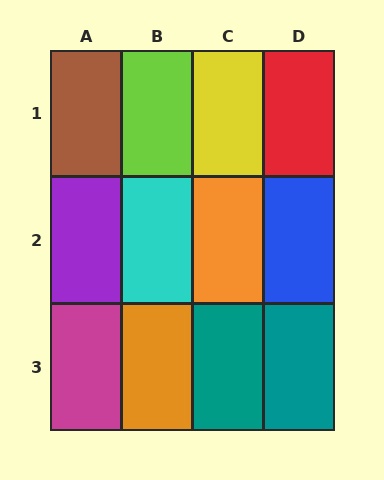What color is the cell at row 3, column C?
Teal.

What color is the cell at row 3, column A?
Magenta.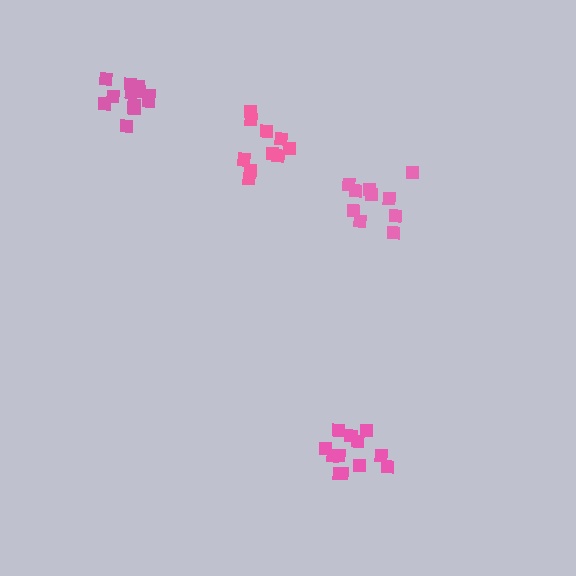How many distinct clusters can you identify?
There are 4 distinct clusters.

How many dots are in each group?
Group 1: 13 dots, Group 2: 10 dots, Group 3: 10 dots, Group 4: 12 dots (45 total).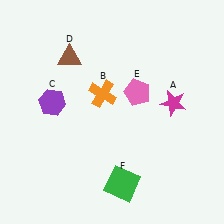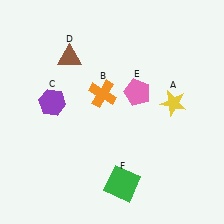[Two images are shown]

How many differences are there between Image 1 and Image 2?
There is 1 difference between the two images.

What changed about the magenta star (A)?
In Image 1, A is magenta. In Image 2, it changed to yellow.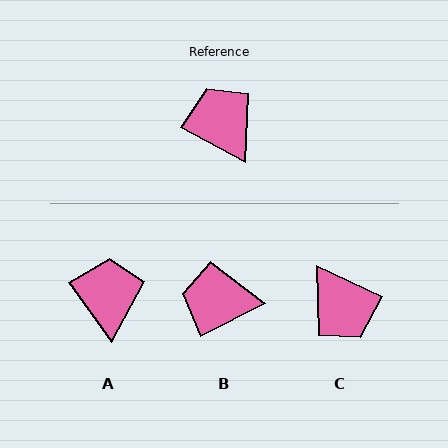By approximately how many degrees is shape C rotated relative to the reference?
Approximately 176 degrees clockwise.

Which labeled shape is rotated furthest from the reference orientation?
C, about 176 degrees away.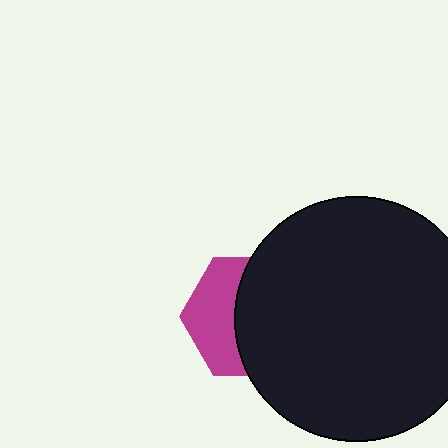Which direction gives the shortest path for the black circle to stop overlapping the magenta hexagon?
Moving right gives the shortest separation.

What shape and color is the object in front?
The object in front is a black circle.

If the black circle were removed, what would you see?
You would see the complete magenta hexagon.